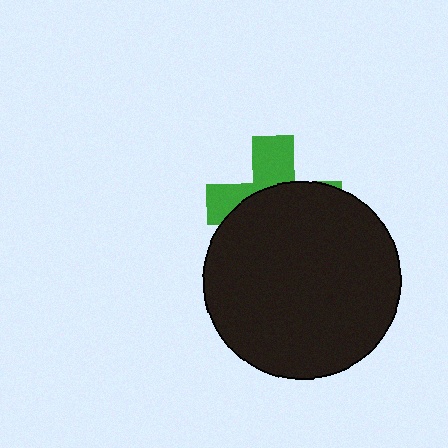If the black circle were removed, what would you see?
You would see the complete green cross.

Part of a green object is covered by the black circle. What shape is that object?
It is a cross.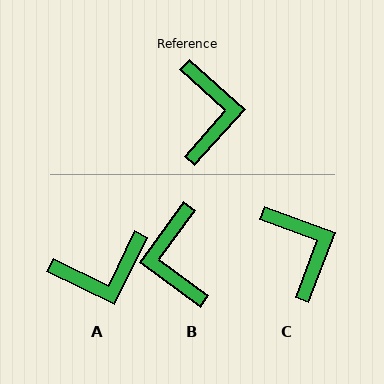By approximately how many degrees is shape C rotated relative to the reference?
Approximately 22 degrees counter-clockwise.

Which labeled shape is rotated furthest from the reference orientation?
B, about 174 degrees away.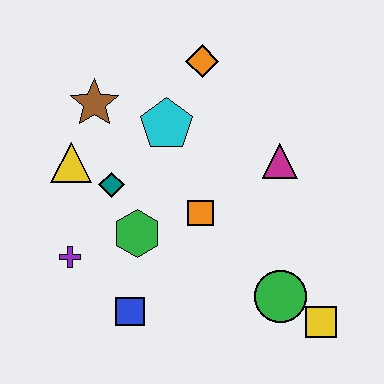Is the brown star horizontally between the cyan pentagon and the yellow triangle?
Yes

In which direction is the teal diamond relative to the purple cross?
The teal diamond is above the purple cross.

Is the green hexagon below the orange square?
Yes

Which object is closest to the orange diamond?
The cyan pentagon is closest to the orange diamond.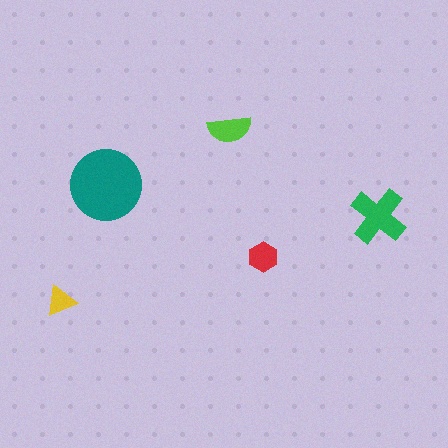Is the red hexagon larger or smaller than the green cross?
Smaller.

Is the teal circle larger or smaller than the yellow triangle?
Larger.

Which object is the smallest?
The yellow triangle.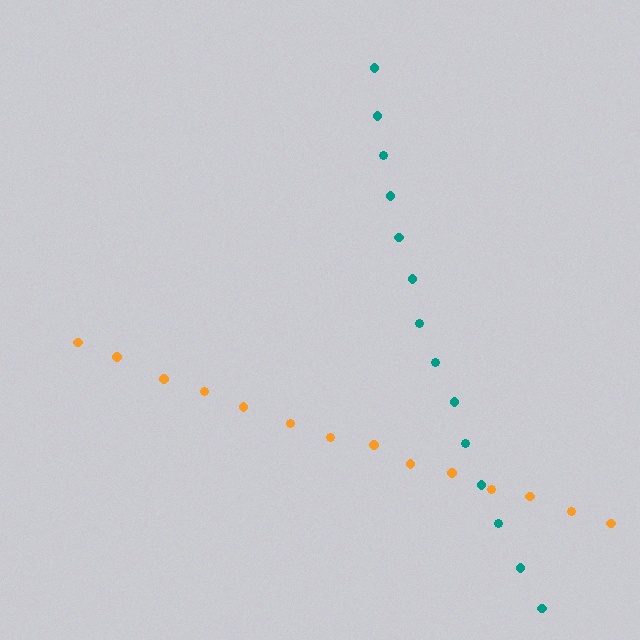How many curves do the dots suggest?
There are 2 distinct paths.